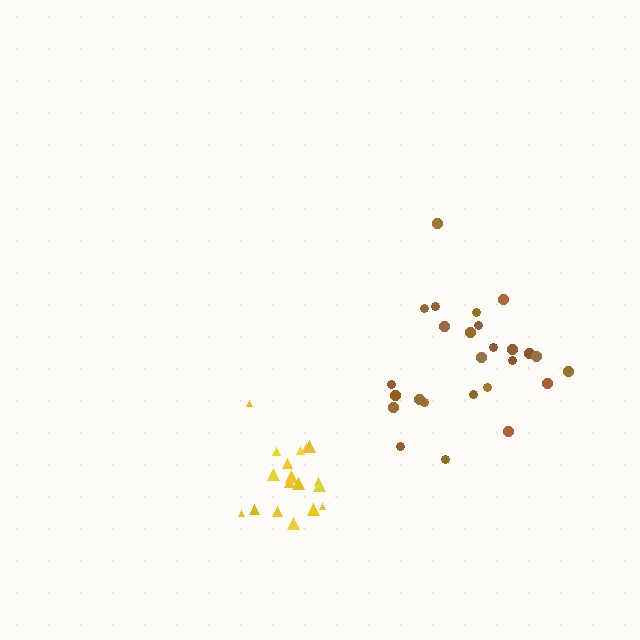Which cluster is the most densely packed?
Yellow.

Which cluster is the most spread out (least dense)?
Brown.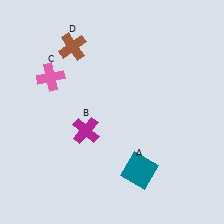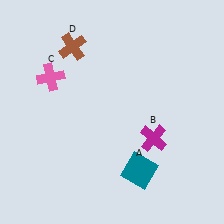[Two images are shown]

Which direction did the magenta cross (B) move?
The magenta cross (B) moved right.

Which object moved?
The magenta cross (B) moved right.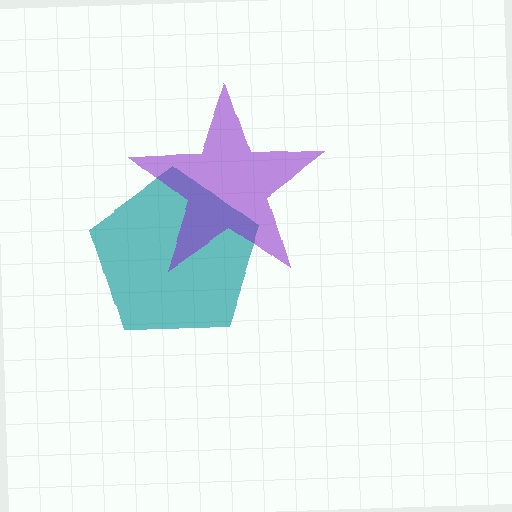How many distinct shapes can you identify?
There are 2 distinct shapes: a teal pentagon, a purple star.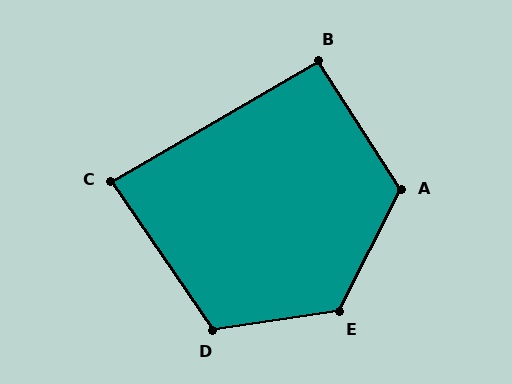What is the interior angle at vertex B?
Approximately 93 degrees (approximately right).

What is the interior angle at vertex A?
Approximately 120 degrees (obtuse).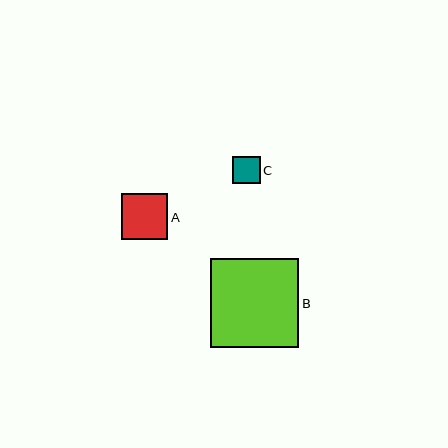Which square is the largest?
Square B is the largest with a size of approximately 89 pixels.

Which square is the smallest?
Square C is the smallest with a size of approximately 28 pixels.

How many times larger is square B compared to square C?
Square B is approximately 3.2 times the size of square C.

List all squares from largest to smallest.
From largest to smallest: B, A, C.